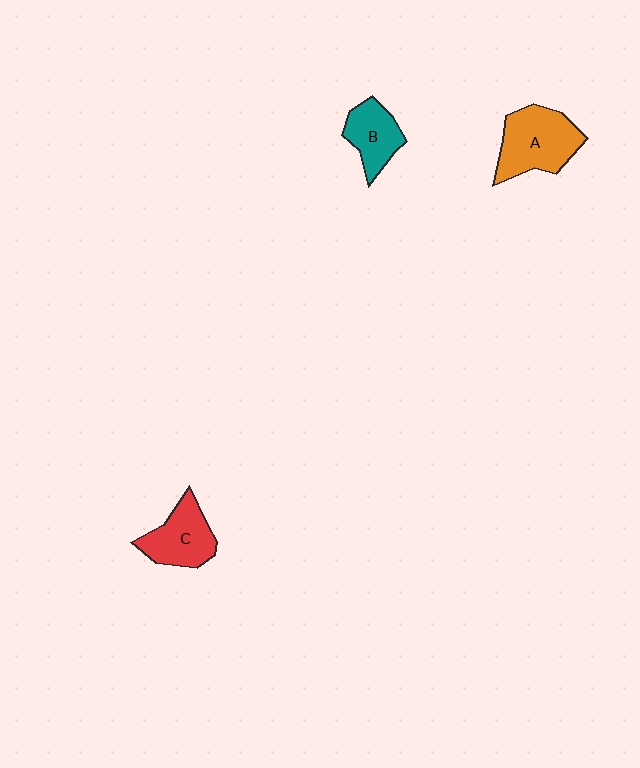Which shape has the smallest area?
Shape B (teal).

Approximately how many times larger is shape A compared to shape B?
Approximately 1.6 times.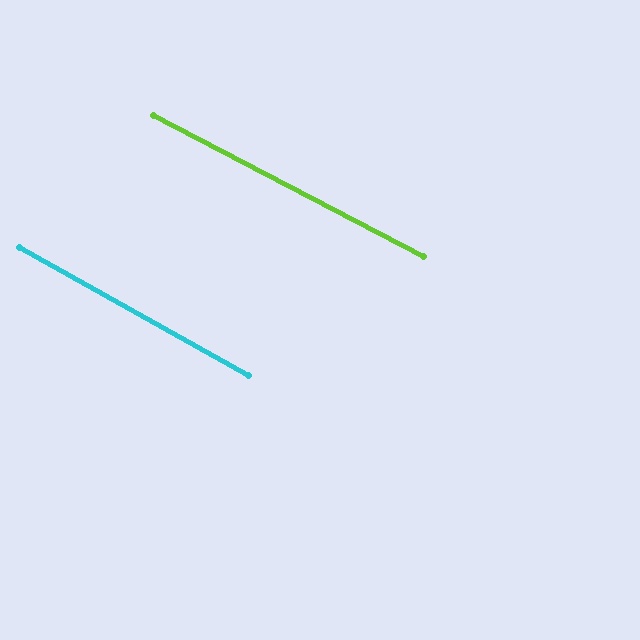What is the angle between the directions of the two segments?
Approximately 2 degrees.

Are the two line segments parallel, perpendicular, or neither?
Parallel — their directions differ by only 1.7°.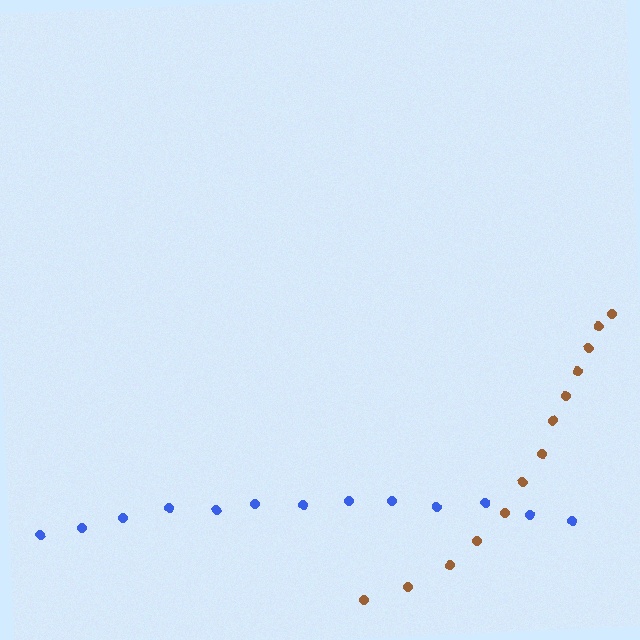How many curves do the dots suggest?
There are 2 distinct paths.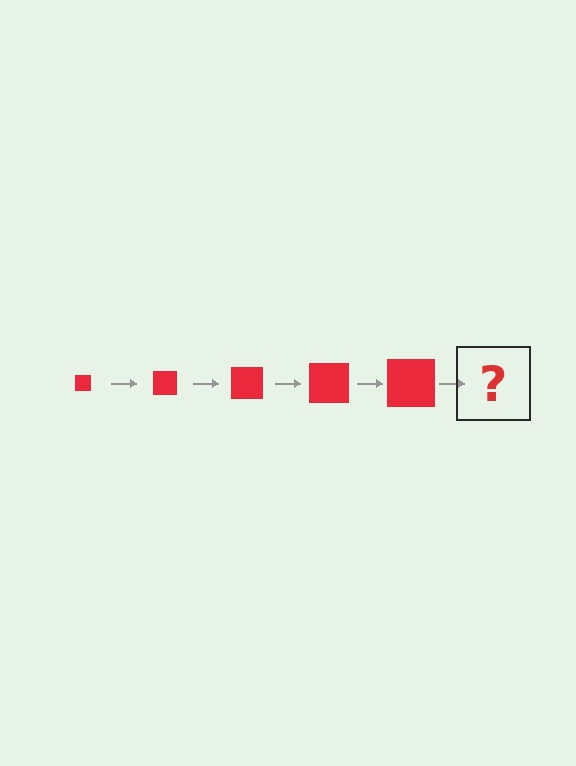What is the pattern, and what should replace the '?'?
The pattern is that the square gets progressively larger each step. The '?' should be a red square, larger than the previous one.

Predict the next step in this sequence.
The next step is a red square, larger than the previous one.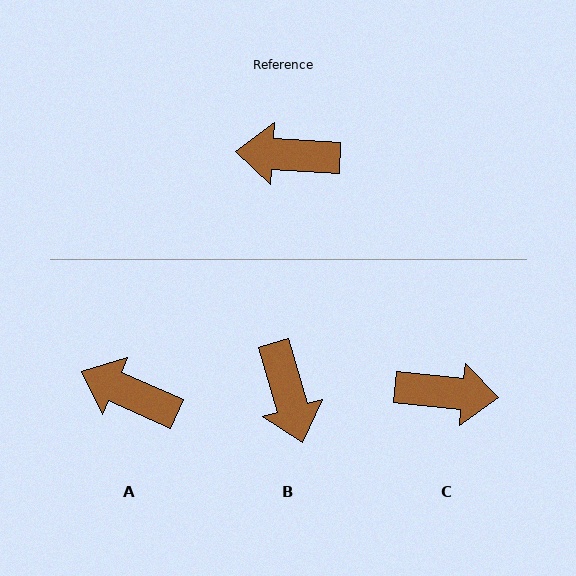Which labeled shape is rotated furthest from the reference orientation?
C, about 178 degrees away.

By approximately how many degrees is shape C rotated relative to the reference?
Approximately 178 degrees counter-clockwise.